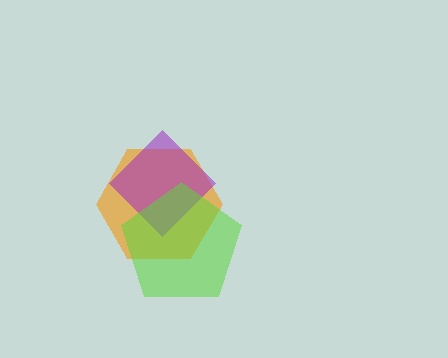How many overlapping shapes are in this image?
There are 3 overlapping shapes in the image.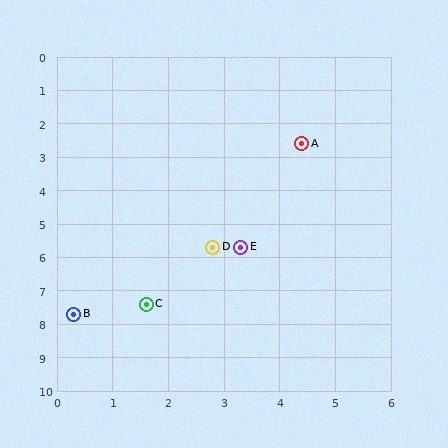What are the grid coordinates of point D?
Point D is at approximately (2.8, 5.7).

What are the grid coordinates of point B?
Point B is at approximately (0.3, 7.7).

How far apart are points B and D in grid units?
Points B and D are about 3.2 grid units apart.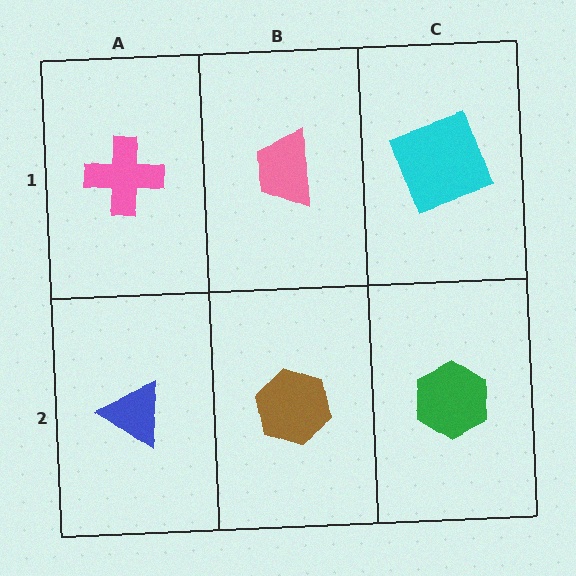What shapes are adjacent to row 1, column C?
A green hexagon (row 2, column C), a pink trapezoid (row 1, column B).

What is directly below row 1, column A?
A blue triangle.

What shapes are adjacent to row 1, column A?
A blue triangle (row 2, column A), a pink trapezoid (row 1, column B).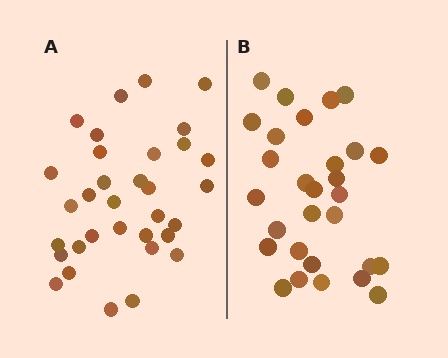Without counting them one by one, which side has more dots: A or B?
Region A (the left region) has more dots.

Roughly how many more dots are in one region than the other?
Region A has about 4 more dots than region B.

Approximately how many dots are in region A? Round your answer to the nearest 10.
About 30 dots. (The exact count is 33, which rounds to 30.)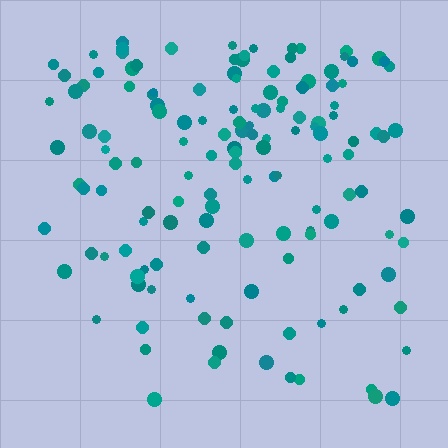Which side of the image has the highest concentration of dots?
The top.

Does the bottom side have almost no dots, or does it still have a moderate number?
Still a moderate number, just noticeably fewer than the top.